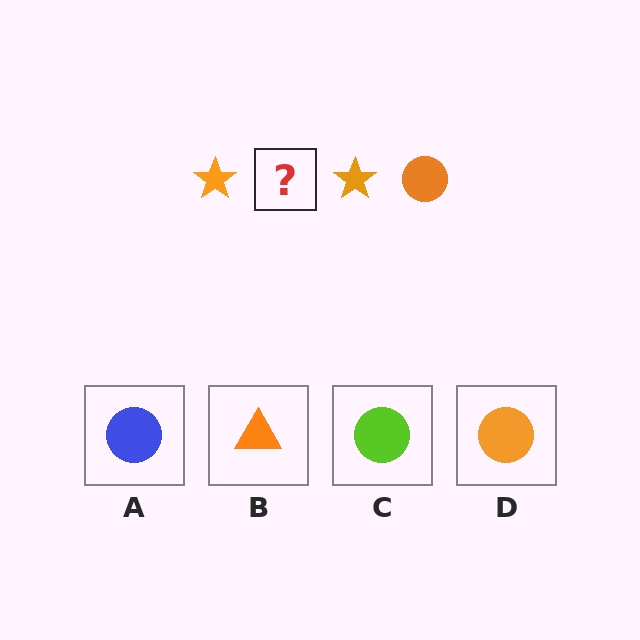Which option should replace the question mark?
Option D.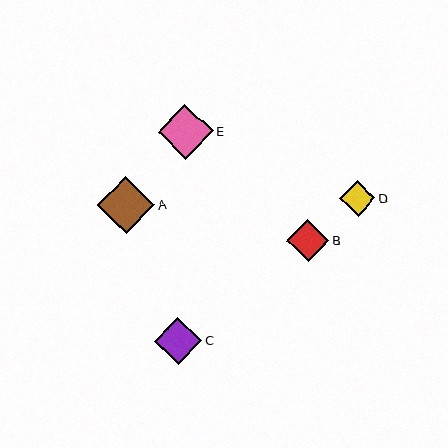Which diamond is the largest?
Diamond A is the largest with a size of approximately 57 pixels.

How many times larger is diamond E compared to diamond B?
Diamond E is approximately 1.3 times the size of diamond B.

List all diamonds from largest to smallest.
From largest to smallest: A, E, C, B, D.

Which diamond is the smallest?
Diamond D is the smallest with a size of approximately 36 pixels.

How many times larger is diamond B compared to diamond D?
Diamond B is approximately 1.2 times the size of diamond D.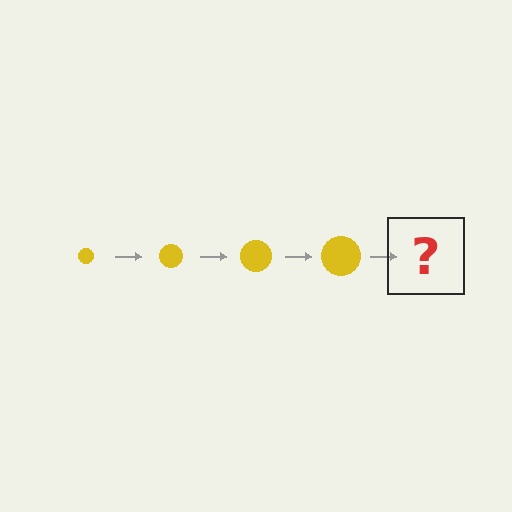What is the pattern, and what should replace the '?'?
The pattern is that the circle gets progressively larger each step. The '?' should be a yellow circle, larger than the previous one.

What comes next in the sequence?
The next element should be a yellow circle, larger than the previous one.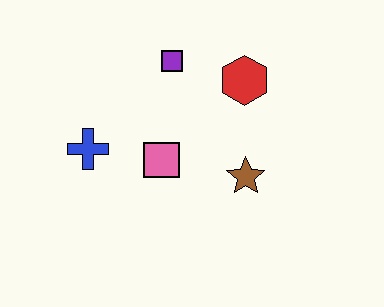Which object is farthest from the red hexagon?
The blue cross is farthest from the red hexagon.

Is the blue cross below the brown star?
No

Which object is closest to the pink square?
The blue cross is closest to the pink square.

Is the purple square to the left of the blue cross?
No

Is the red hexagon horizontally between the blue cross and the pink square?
No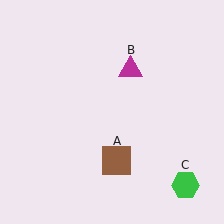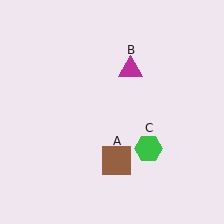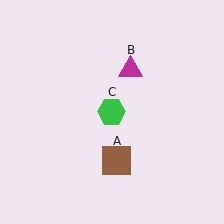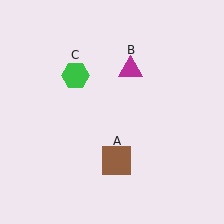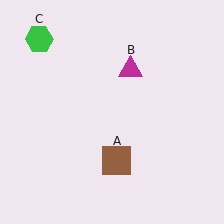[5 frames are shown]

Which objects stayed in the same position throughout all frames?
Brown square (object A) and magenta triangle (object B) remained stationary.